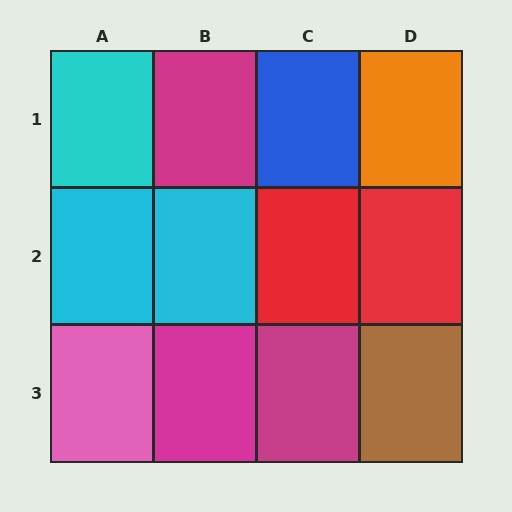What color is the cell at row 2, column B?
Cyan.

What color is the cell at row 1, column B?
Magenta.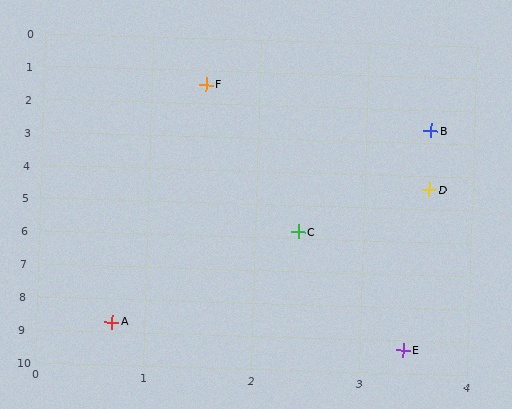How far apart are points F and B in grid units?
Points F and B are about 2.4 grid units apart.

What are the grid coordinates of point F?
Point F is at approximately (1.5, 1.4).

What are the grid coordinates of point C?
Point C is at approximately (2.4, 5.8).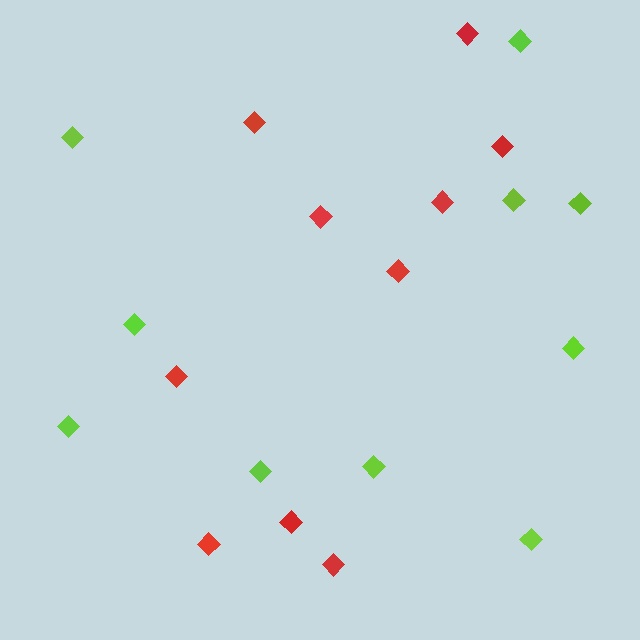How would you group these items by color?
There are 2 groups: one group of red diamonds (10) and one group of lime diamonds (10).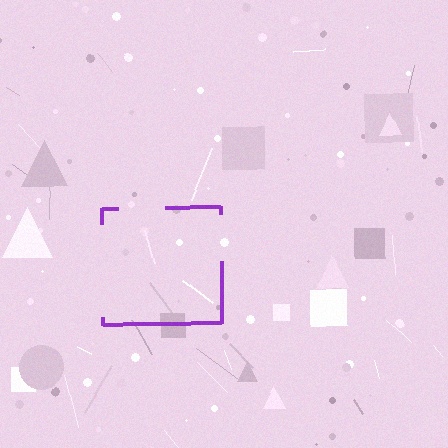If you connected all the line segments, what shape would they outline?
They would outline a square.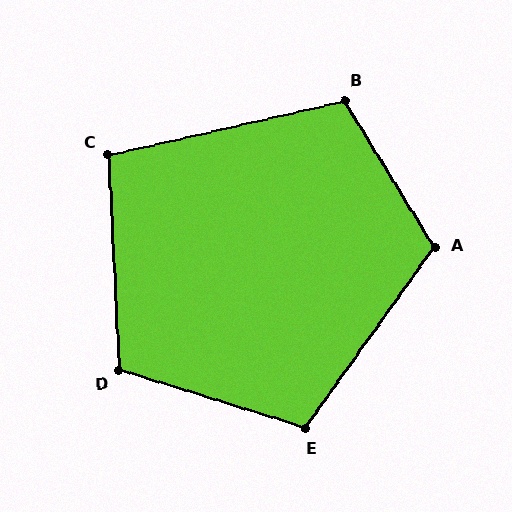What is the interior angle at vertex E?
Approximately 108 degrees (obtuse).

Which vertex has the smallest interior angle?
C, at approximately 100 degrees.